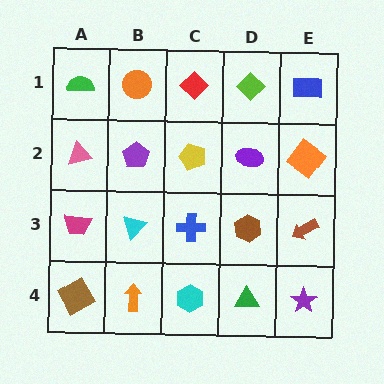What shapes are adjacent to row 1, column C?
A yellow pentagon (row 2, column C), an orange circle (row 1, column B), a lime diamond (row 1, column D).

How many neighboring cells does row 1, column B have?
3.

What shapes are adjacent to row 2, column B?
An orange circle (row 1, column B), a cyan triangle (row 3, column B), a pink triangle (row 2, column A), a yellow pentagon (row 2, column C).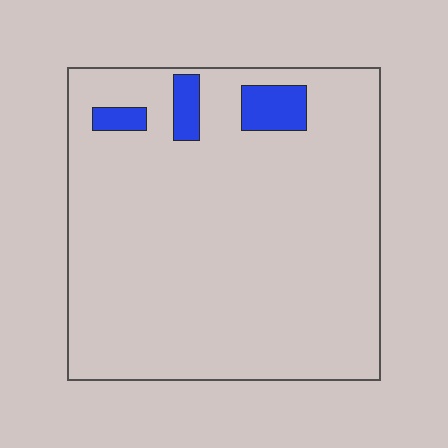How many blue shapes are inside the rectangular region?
3.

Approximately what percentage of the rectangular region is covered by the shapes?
Approximately 5%.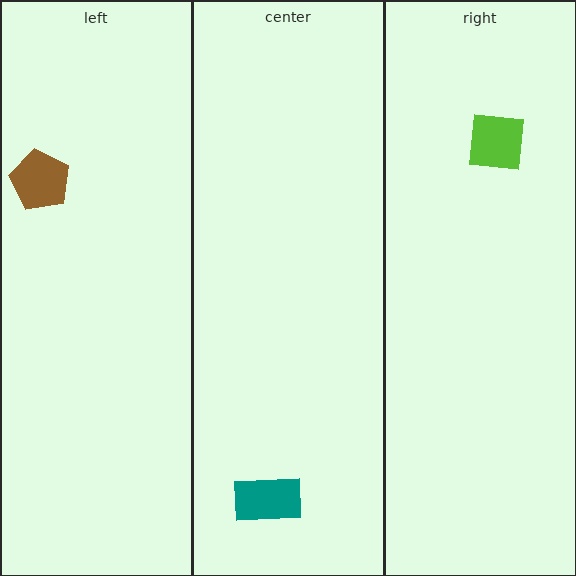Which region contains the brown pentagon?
The left region.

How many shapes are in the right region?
1.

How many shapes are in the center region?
1.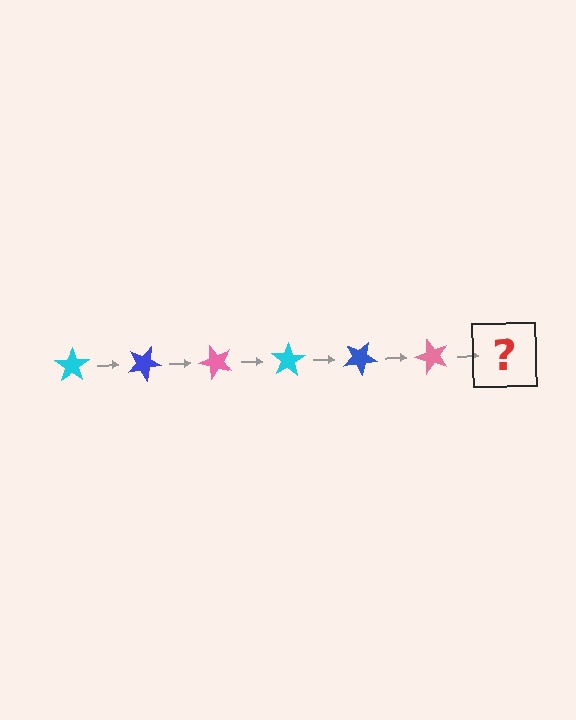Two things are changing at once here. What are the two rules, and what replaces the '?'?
The two rules are that it rotates 25 degrees each step and the color cycles through cyan, blue, and pink. The '?' should be a cyan star, rotated 150 degrees from the start.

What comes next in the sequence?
The next element should be a cyan star, rotated 150 degrees from the start.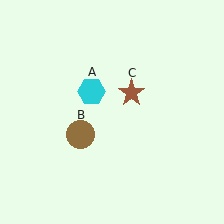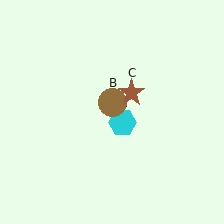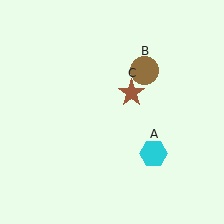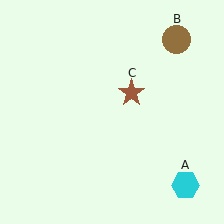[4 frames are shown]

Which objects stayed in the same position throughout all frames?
Brown star (object C) remained stationary.